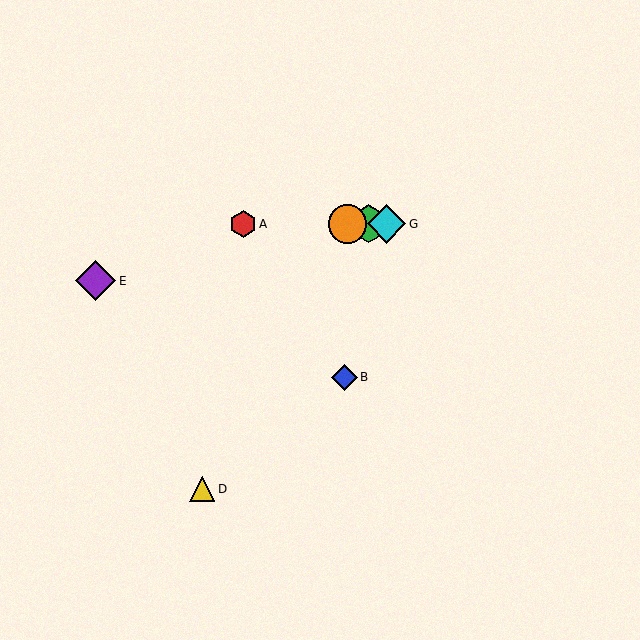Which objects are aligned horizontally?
Objects A, C, F, G are aligned horizontally.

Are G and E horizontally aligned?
No, G is at y≈224 and E is at y≈281.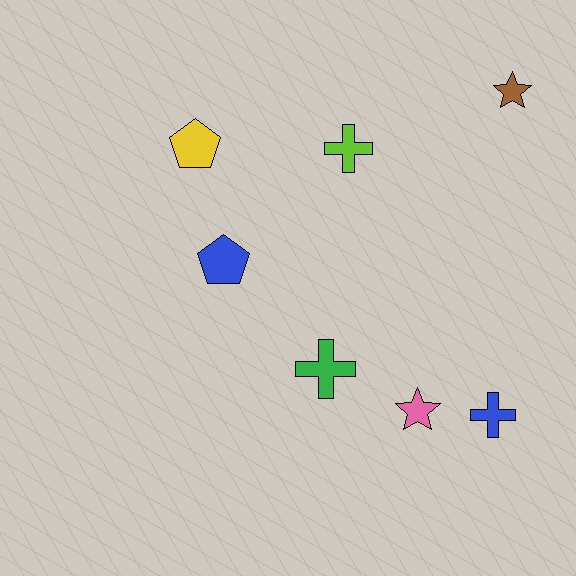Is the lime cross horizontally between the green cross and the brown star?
Yes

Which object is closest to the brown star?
The lime cross is closest to the brown star.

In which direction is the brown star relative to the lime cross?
The brown star is to the right of the lime cross.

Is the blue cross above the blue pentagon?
No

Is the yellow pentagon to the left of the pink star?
Yes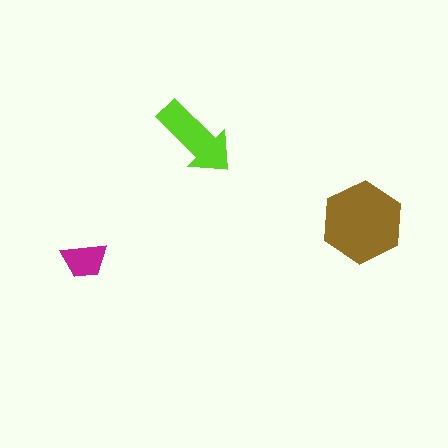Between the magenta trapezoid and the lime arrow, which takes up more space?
The lime arrow.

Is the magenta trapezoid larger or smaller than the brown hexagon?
Smaller.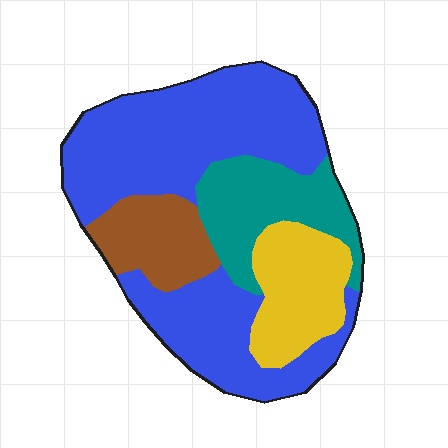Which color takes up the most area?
Blue, at roughly 55%.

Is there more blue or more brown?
Blue.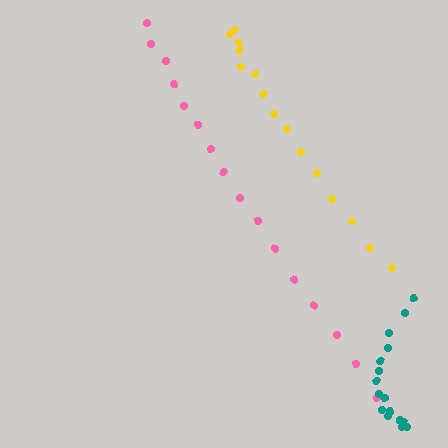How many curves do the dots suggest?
There are 3 distinct paths.